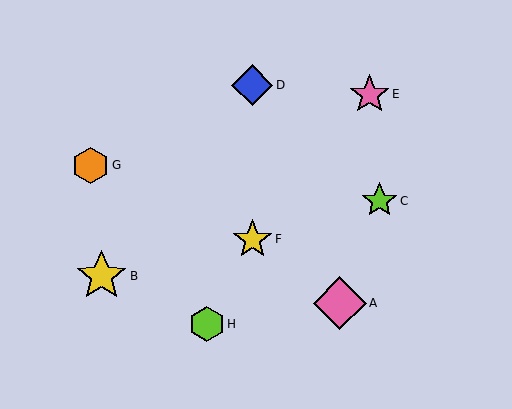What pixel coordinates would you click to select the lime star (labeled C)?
Click at (379, 201) to select the lime star C.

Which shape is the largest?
The pink diamond (labeled A) is the largest.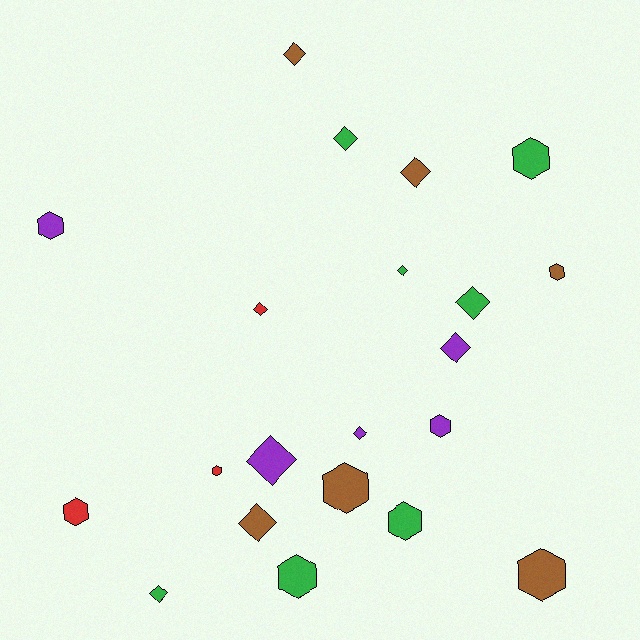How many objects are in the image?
There are 21 objects.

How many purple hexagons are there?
There are 2 purple hexagons.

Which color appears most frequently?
Green, with 7 objects.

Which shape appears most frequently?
Diamond, with 11 objects.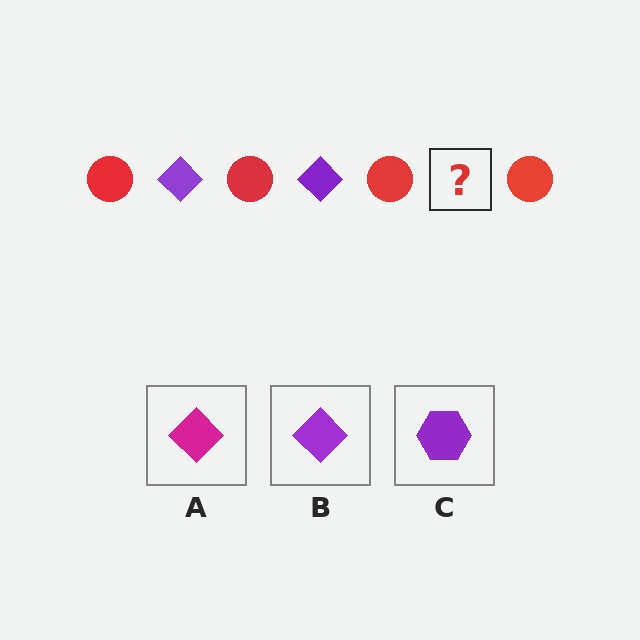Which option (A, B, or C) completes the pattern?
B.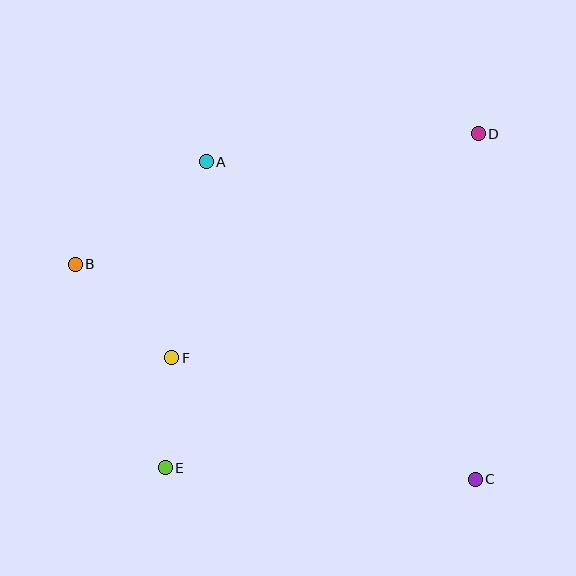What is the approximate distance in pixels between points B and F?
The distance between B and F is approximately 135 pixels.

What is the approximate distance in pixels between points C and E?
The distance between C and E is approximately 310 pixels.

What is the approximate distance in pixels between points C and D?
The distance between C and D is approximately 345 pixels.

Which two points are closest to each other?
Points E and F are closest to each other.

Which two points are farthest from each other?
Points D and E are farthest from each other.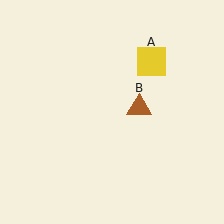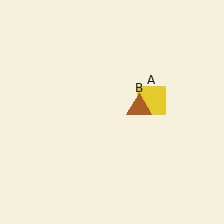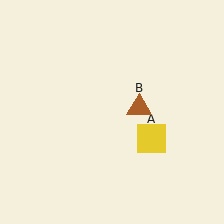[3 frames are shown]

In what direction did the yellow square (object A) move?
The yellow square (object A) moved down.